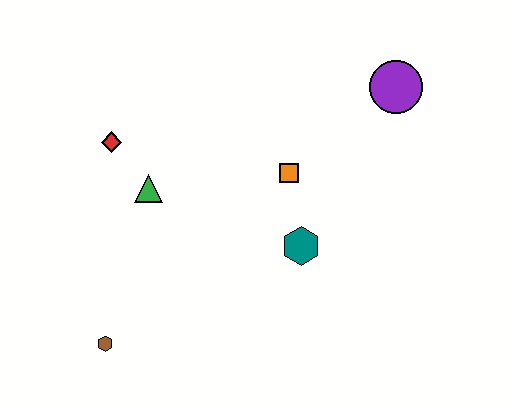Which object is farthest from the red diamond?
The purple circle is farthest from the red diamond.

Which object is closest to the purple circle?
The orange square is closest to the purple circle.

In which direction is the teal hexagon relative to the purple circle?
The teal hexagon is below the purple circle.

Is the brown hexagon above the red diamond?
No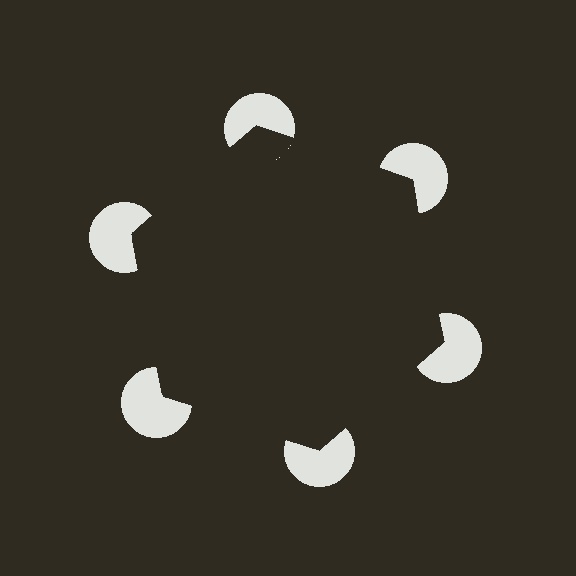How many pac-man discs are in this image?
There are 6 — one at each vertex of the illusory hexagon.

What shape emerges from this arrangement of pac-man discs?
An illusory hexagon — its edges are inferred from the aligned wedge cuts in the pac-man discs, not physically drawn.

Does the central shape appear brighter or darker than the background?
It typically appears slightly darker than the background, even though no actual brightness change is drawn.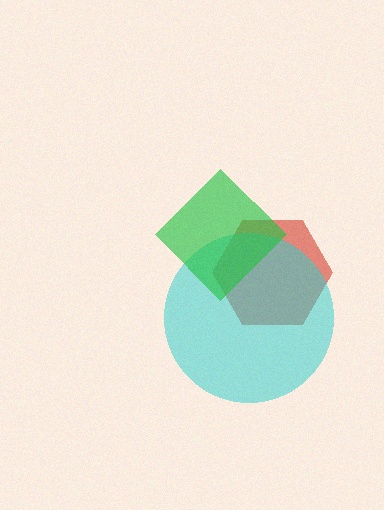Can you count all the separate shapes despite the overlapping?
Yes, there are 3 separate shapes.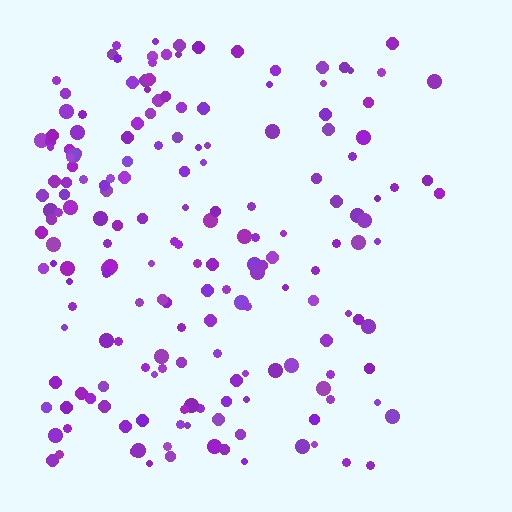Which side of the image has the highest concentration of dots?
The left.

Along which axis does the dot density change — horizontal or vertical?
Horizontal.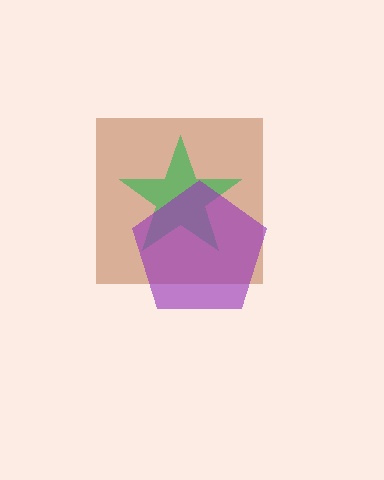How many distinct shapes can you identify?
There are 3 distinct shapes: a brown square, a green star, a purple pentagon.